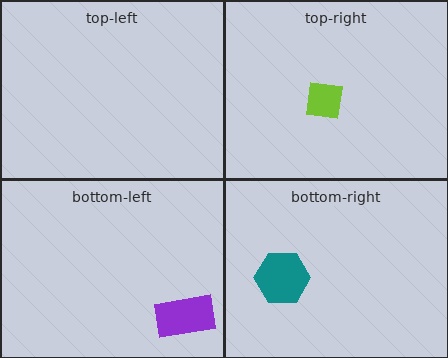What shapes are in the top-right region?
The lime square.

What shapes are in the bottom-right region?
The teal hexagon.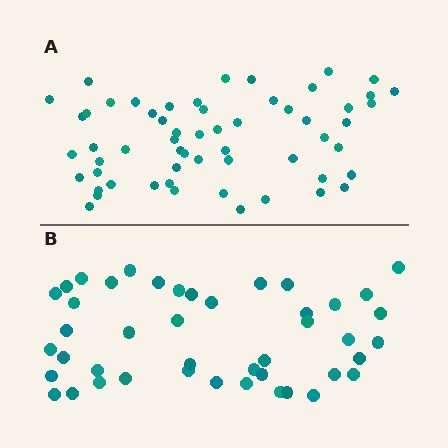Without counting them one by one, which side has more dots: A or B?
Region A (the top region) has more dots.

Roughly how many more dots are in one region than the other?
Region A has approximately 15 more dots than region B.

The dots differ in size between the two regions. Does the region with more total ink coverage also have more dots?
No. Region B has more total ink coverage because its dots are larger, but region A actually contains more individual dots. Total area can be misleading — the number of items is what matters here.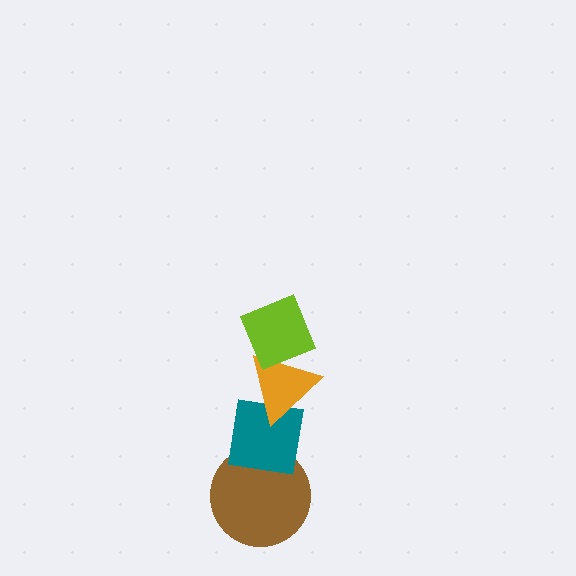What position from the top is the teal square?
The teal square is 3rd from the top.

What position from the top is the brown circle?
The brown circle is 4th from the top.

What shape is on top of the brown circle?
The teal square is on top of the brown circle.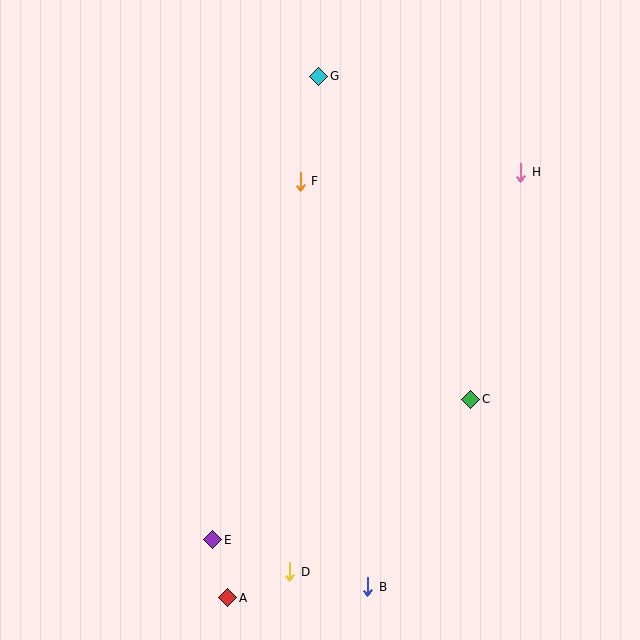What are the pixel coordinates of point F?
Point F is at (300, 182).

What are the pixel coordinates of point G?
Point G is at (319, 76).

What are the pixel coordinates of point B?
Point B is at (368, 587).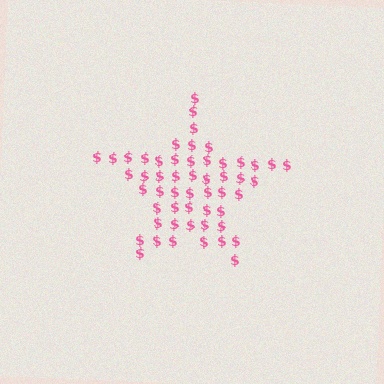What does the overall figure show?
The overall figure shows a star.